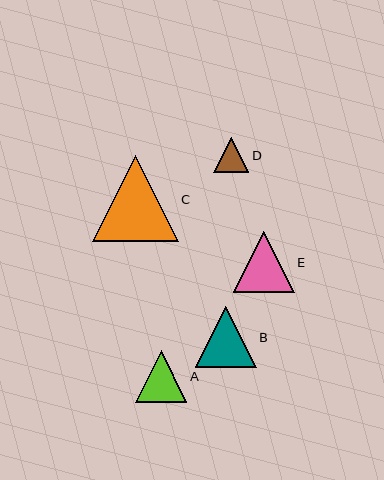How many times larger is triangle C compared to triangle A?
Triangle C is approximately 1.7 times the size of triangle A.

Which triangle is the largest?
Triangle C is the largest with a size of approximately 85 pixels.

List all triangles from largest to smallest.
From largest to smallest: C, B, E, A, D.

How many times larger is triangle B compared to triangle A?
Triangle B is approximately 1.2 times the size of triangle A.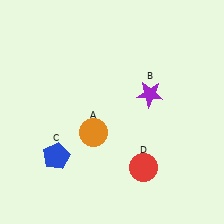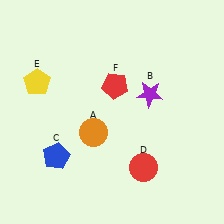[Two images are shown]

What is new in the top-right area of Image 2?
A red pentagon (F) was added in the top-right area of Image 2.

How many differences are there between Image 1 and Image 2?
There are 2 differences between the two images.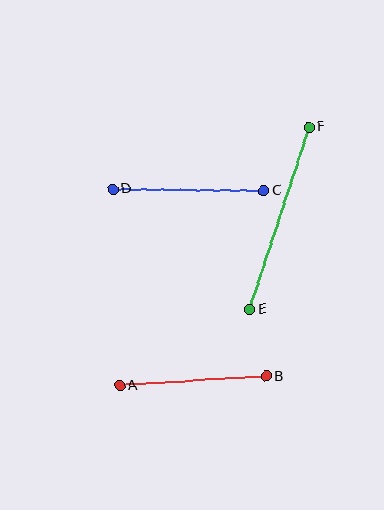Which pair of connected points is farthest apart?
Points E and F are farthest apart.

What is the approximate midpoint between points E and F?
The midpoint is at approximately (279, 218) pixels.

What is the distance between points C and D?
The distance is approximately 151 pixels.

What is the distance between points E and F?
The distance is approximately 191 pixels.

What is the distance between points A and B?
The distance is approximately 147 pixels.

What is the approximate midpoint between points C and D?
The midpoint is at approximately (188, 190) pixels.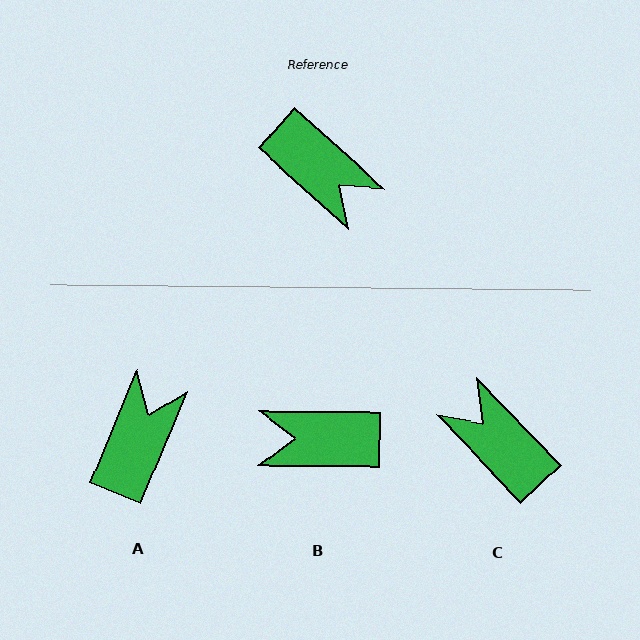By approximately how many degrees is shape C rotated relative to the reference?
Approximately 176 degrees counter-clockwise.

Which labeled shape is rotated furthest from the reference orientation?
C, about 176 degrees away.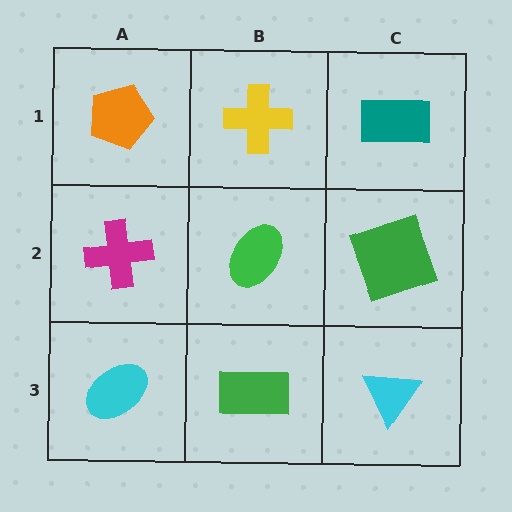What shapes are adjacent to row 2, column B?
A yellow cross (row 1, column B), a green rectangle (row 3, column B), a magenta cross (row 2, column A), a green square (row 2, column C).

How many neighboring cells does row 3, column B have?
3.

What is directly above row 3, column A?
A magenta cross.